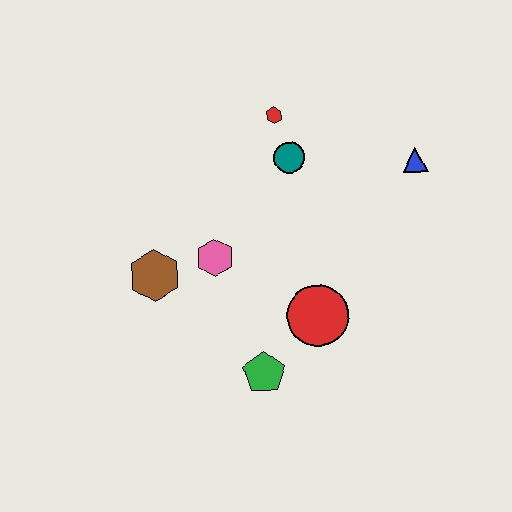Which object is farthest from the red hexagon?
The green pentagon is farthest from the red hexagon.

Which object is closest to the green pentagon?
The red circle is closest to the green pentagon.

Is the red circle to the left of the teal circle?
No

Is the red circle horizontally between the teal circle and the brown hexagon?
No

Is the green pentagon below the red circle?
Yes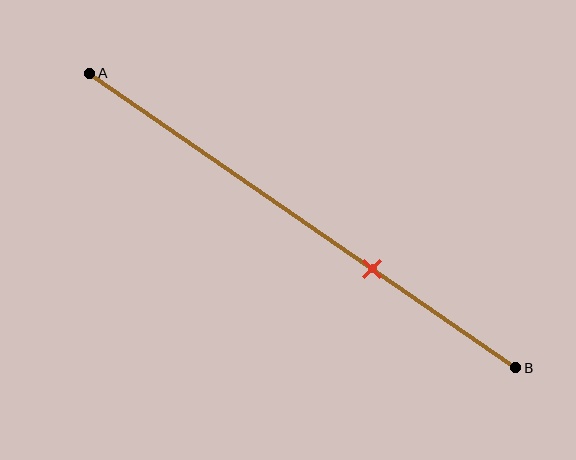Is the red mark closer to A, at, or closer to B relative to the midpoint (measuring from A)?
The red mark is closer to point B than the midpoint of segment AB.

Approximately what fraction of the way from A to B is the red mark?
The red mark is approximately 65% of the way from A to B.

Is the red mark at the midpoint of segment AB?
No, the mark is at about 65% from A, not at the 50% midpoint.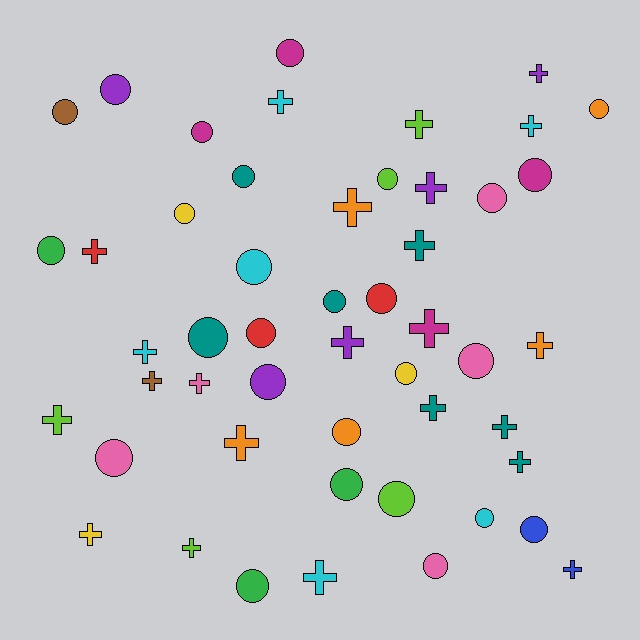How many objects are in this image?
There are 50 objects.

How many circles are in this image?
There are 27 circles.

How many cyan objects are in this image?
There are 6 cyan objects.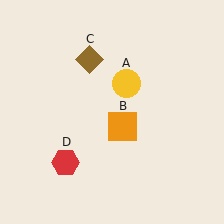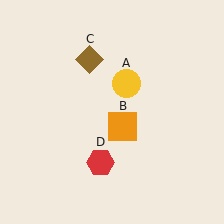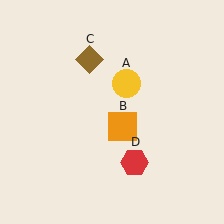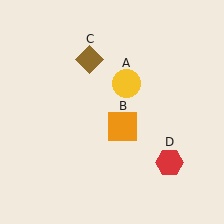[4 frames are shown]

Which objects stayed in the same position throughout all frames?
Yellow circle (object A) and orange square (object B) and brown diamond (object C) remained stationary.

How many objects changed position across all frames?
1 object changed position: red hexagon (object D).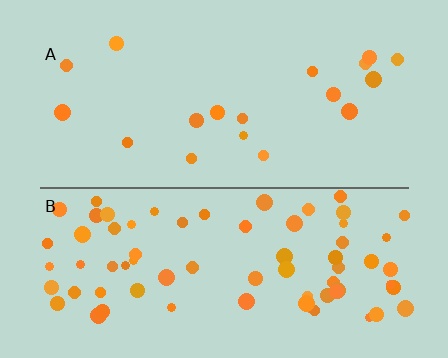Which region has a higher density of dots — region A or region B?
B (the bottom).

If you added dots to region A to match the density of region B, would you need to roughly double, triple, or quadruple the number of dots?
Approximately quadruple.